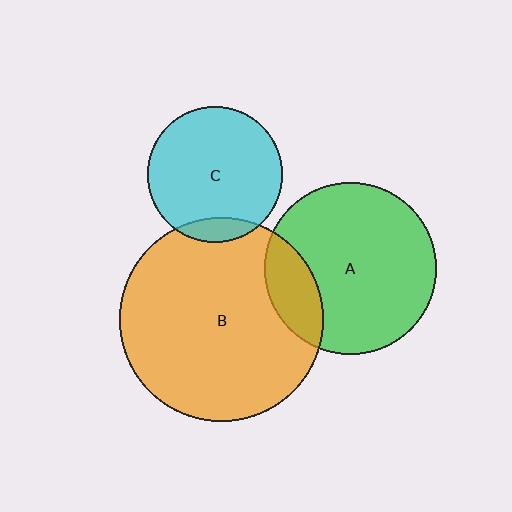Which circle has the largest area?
Circle B (orange).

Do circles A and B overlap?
Yes.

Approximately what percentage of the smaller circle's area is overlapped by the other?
Approximately 20%.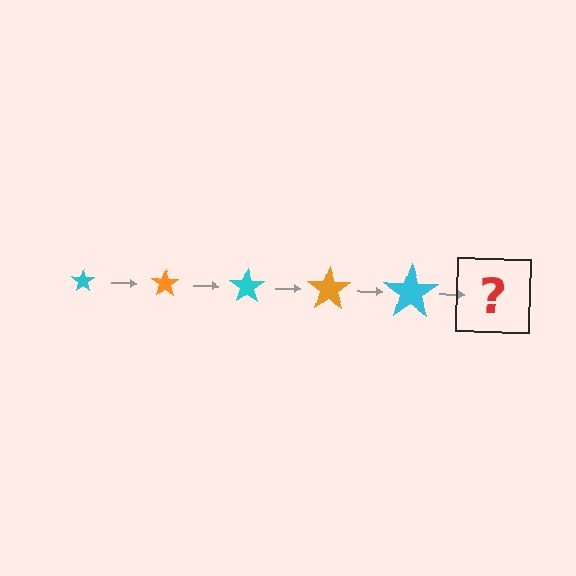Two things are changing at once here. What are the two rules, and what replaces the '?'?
The two rules are that the star grows larger each step and the color cycles through cyan and orange. The '?' should be an orange star, larger than the previous one.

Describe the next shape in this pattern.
It should be an orange star, larger than the previous one.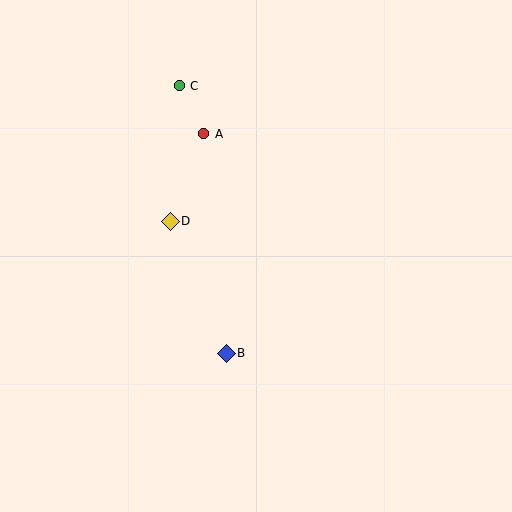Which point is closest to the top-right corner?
Point A is closest to the top-right corner.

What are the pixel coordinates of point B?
Point B is at (226, 353).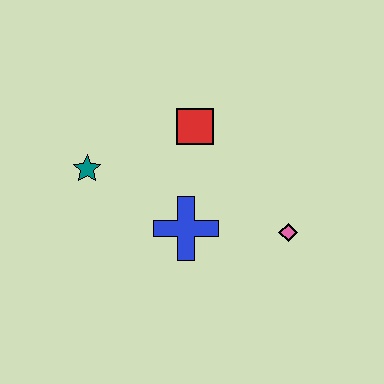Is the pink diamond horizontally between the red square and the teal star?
No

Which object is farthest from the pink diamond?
The teal star is farthest from the pink diamond.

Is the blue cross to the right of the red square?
No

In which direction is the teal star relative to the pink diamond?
The teal star is to the left of the pink diamond.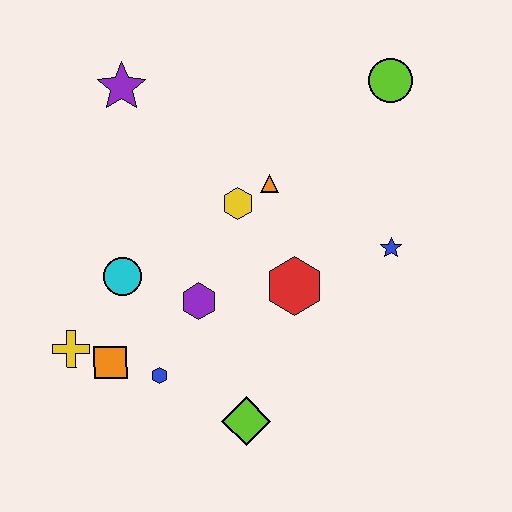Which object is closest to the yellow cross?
The orange square is closest to the yellow cross.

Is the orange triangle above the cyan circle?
Yes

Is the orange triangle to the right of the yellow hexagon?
Yes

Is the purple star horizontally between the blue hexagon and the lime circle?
No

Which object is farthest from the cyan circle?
The lime circle is farthest from the cyan circle.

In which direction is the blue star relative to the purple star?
The blue star is to the right of the purple star.